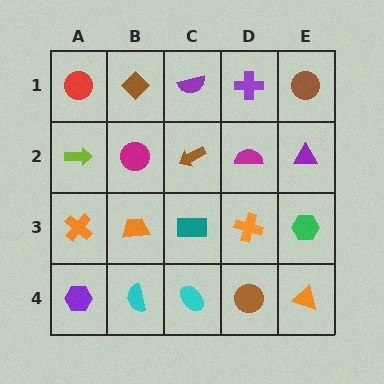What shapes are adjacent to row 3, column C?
A brown arrow (row 2, column C), a cyan ellipse (row 4, column C), an orange trapezoid (row 3, column B), an orange cross (row 3, column D).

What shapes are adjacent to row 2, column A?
A red circle (row 1, column A), an orange cross (row 3, column A), a magenta circle (row 2, column B).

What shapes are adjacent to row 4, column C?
A teal rectangle (row 3, column C), a cyan semicircle (row 4, column B), a brown circle (row 4, column D).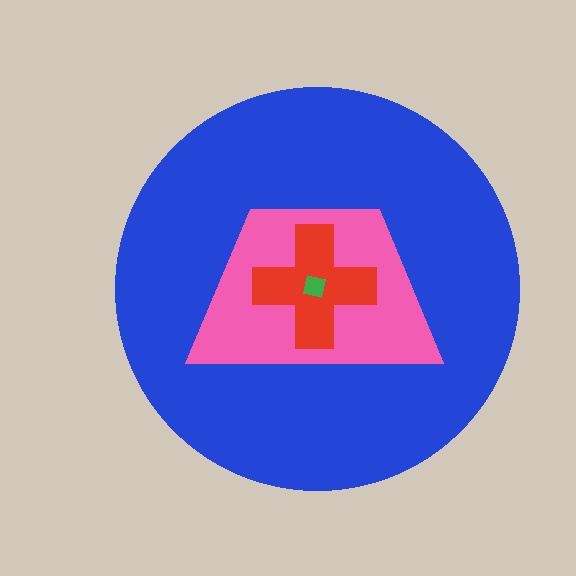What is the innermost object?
The green square.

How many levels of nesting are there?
4.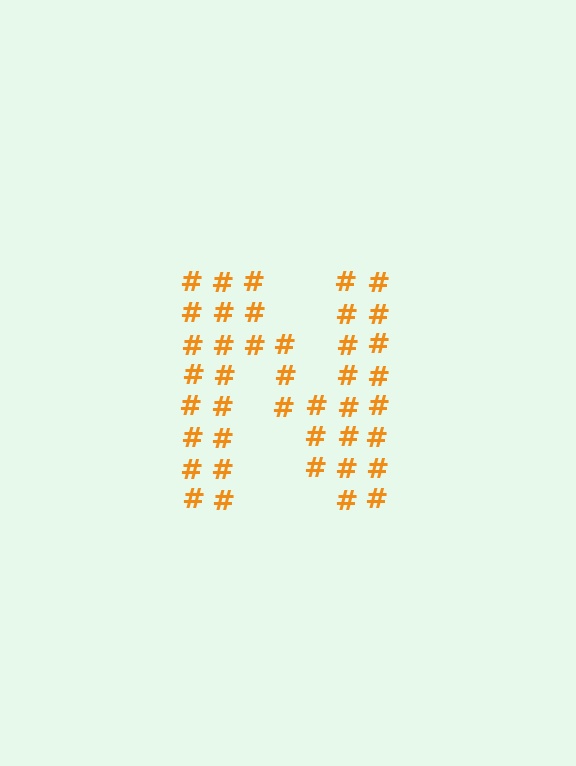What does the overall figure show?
The overall figure shows the letter N.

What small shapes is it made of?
It is made of small hash symbols.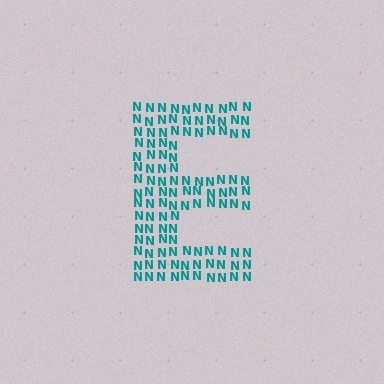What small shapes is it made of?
It is made of small letter N's.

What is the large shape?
The large shape is the letter E.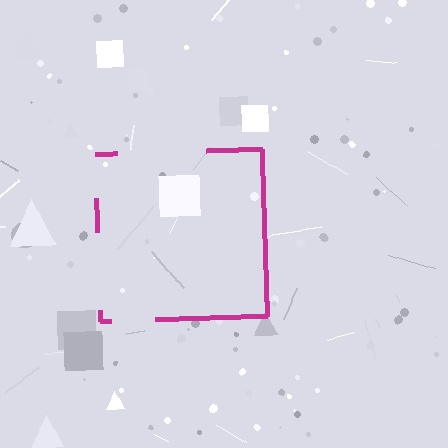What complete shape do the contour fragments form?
The contour fragments form a square.